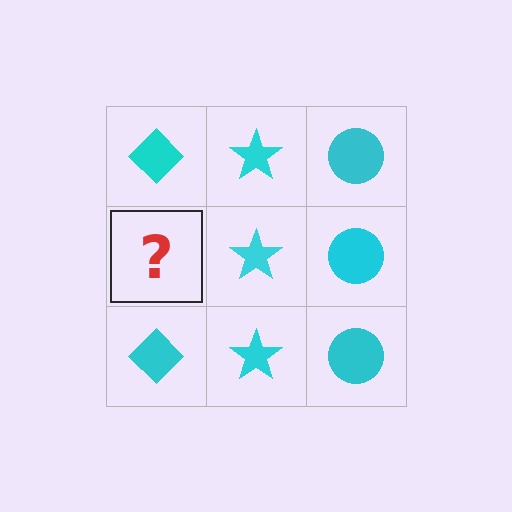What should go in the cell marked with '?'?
The missing cell should contain a cyan diamond.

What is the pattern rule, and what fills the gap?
The rule is that each column has a consistent shape. The gap should be filled with a cyan diamond.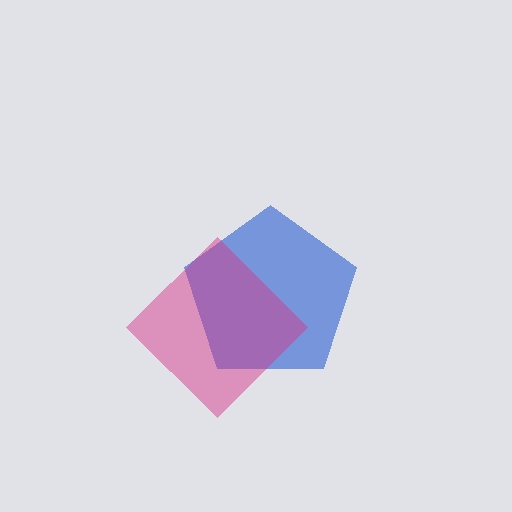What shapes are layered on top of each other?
The layered shapes are: a blue pentagon, a magenta diamond.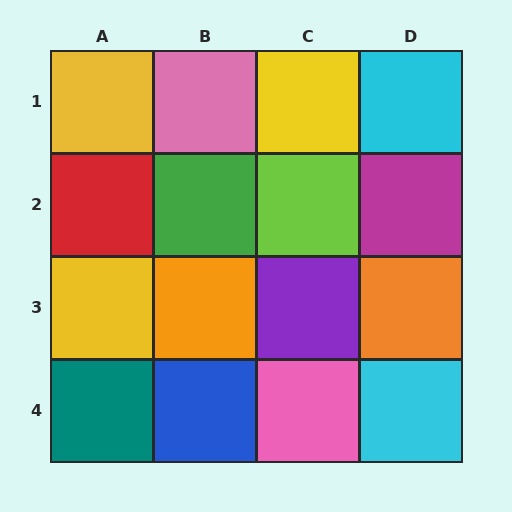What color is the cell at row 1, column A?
Yellow.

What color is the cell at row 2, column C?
Lime.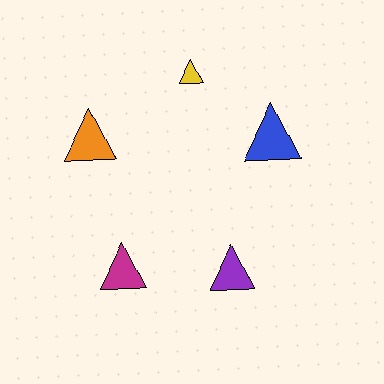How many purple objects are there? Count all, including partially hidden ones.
There is 1 purple object.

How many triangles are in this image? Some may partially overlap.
There are 5 triangles.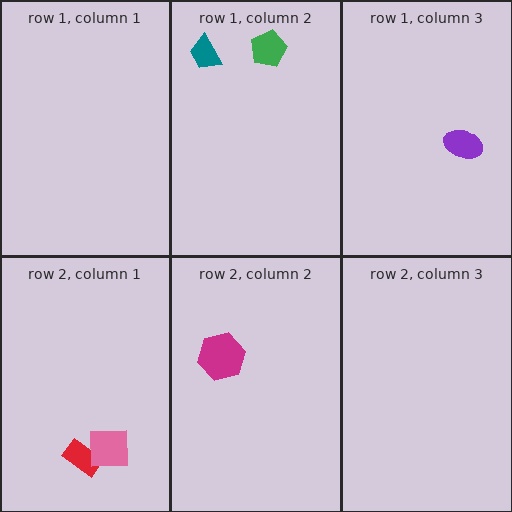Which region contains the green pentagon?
The row 1, column 2 region.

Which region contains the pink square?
The row 2, column 1 region.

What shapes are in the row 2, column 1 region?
The red rectangle, the pink square.